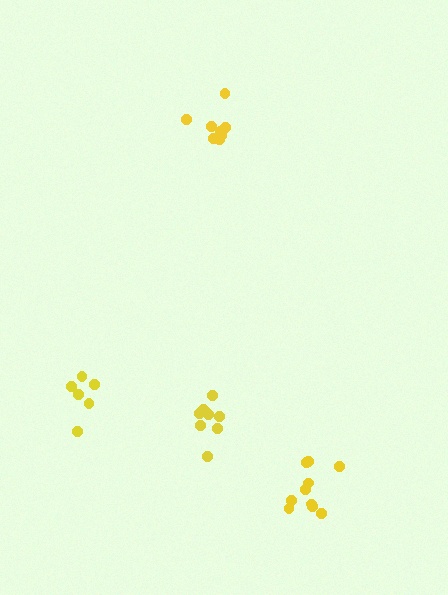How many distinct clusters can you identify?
There are 4 distinct clusters.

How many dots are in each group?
Group 1: 9 dots, Group 2: 6 dots, Group 3: 9 dots, Group 4: 10 dots (34 total).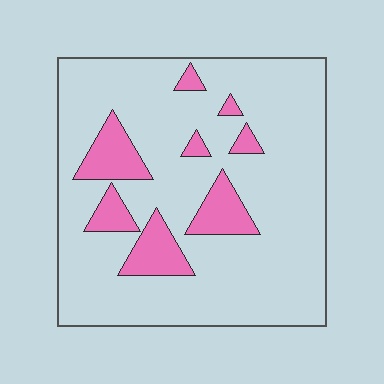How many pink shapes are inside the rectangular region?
8.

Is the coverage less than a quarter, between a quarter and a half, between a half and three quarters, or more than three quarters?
Less than a quarter.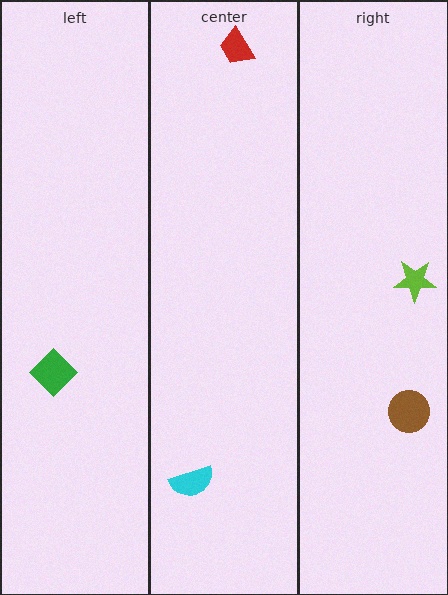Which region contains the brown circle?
The right region.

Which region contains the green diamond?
The left region.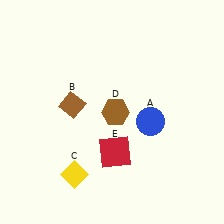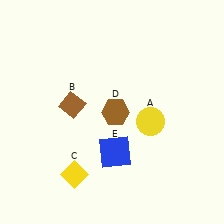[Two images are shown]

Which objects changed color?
A changed from blue to yellow. E changed from red to blue.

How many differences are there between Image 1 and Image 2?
There are 2 differences between the two images.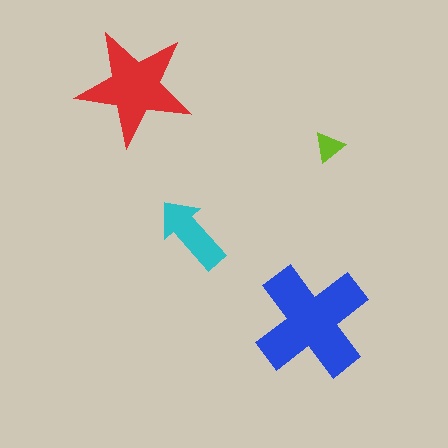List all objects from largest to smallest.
The blue cross, the red star, the cyan arrow, the lime triangle.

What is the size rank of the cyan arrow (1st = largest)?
3rd.